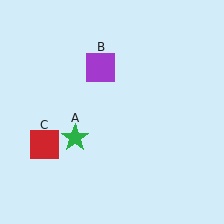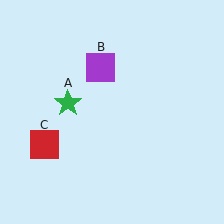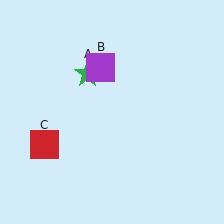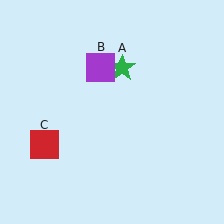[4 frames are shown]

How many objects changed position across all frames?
1 object changed position: green star (object A).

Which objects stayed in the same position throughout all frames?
Purple square (object B) and red square (object C) remained stationary.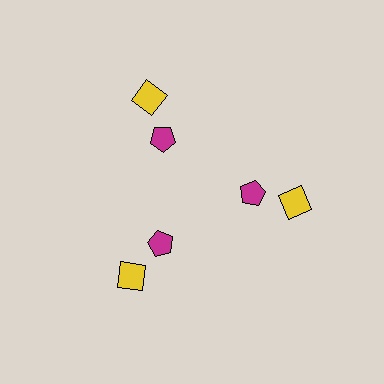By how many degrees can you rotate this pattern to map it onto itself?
The pattern maps onto itself every 120 degrees of rotation.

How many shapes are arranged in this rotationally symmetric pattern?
There are 6 shapes, arranged in 3 groups of 2.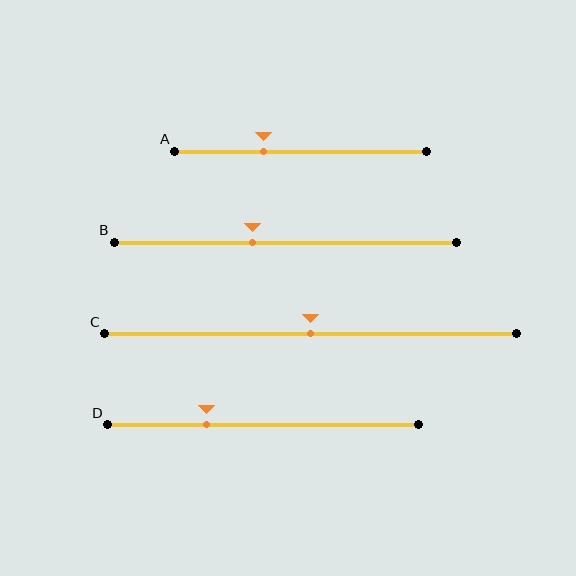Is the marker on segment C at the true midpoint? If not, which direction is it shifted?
Yes, the marker on segment C is at the true midpoint.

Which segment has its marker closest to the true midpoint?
Segment C has its marker closest to the true midpoint.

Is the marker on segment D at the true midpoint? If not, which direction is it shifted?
No, the marker on segment D is shifted to the left by about 18% of the segment length.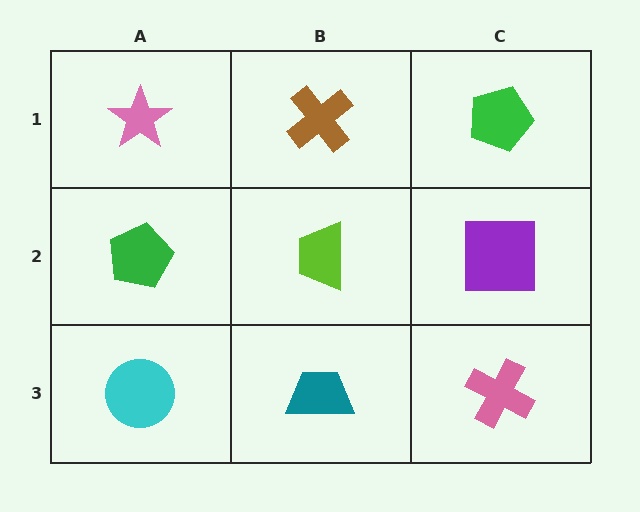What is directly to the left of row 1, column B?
A pink star.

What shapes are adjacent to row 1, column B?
A lime trapezoid (row 2, column B), a pink star (row 1, column A), a green pentagon (row 1, column C).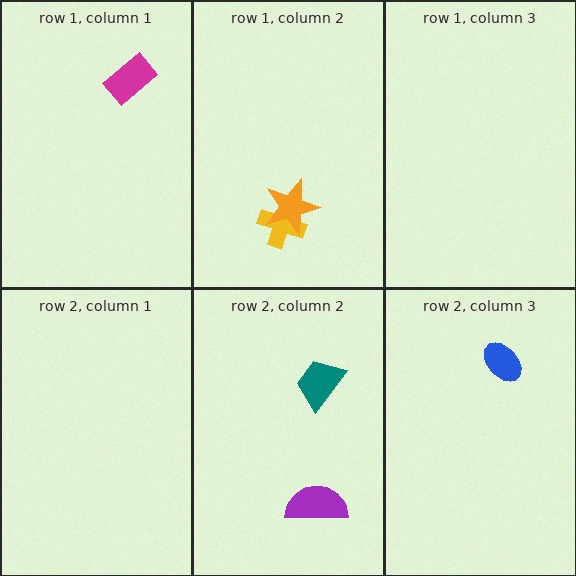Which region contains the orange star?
The row 1, column 2 region.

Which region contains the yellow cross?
The row 1, column 2 region.